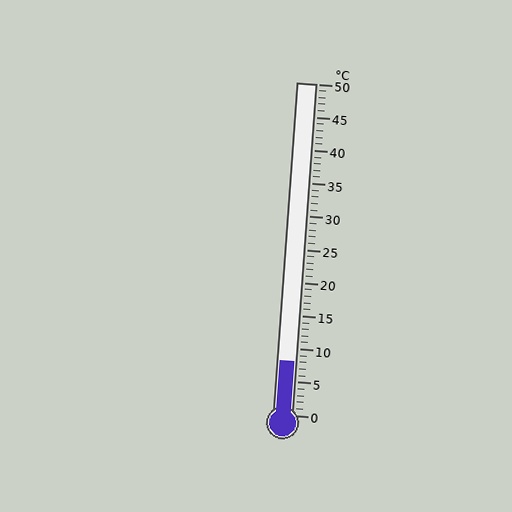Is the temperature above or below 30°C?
The temperature is below 30°C.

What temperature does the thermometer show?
The thermometer shows approximately 8°C.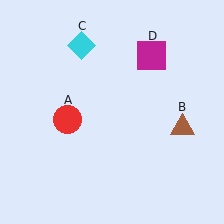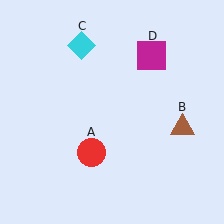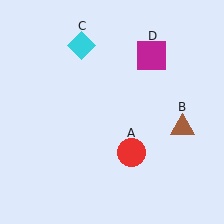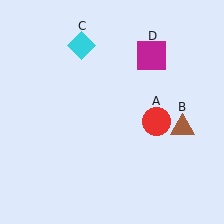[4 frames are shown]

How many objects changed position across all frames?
1 object changed position: red circle (object A).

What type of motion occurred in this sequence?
The red circle (object A) rotated counterclockwise around the center of the scene.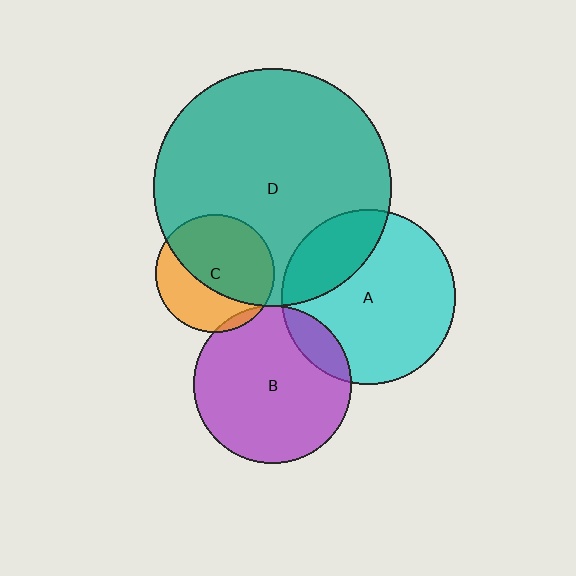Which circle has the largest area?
Circle D (teal).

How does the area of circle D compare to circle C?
Approximately 4.0 times.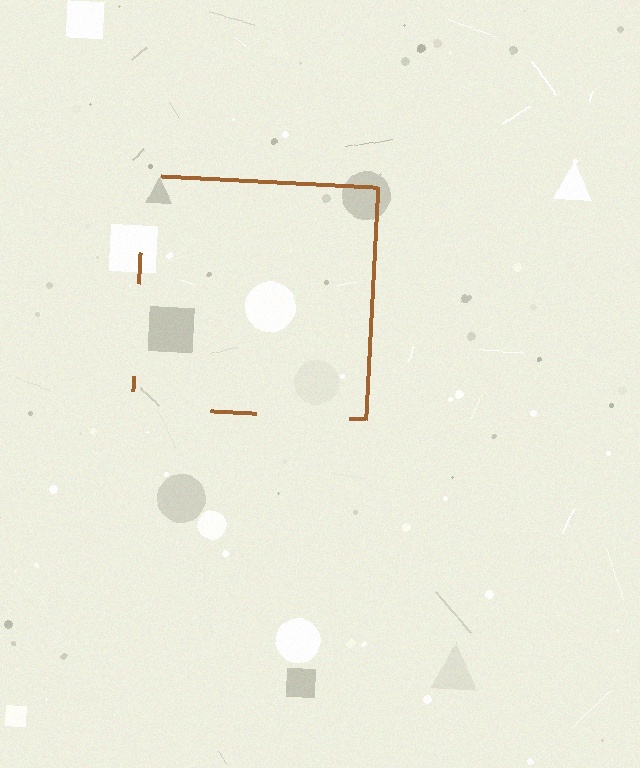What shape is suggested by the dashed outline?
The dashed outline suggests a square.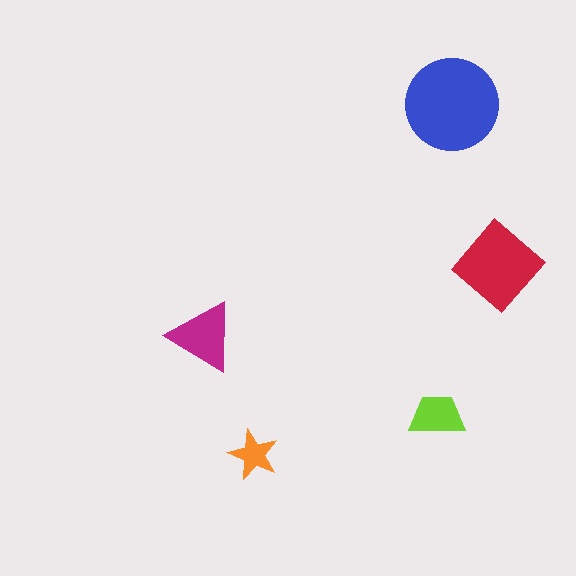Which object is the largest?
The blue circle.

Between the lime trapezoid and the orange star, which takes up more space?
The lime trapezoid.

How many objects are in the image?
There are 5 objects in the image.